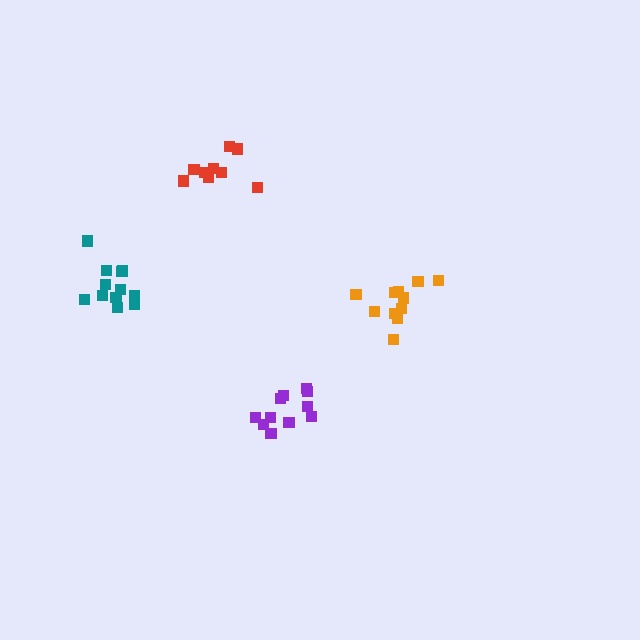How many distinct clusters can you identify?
There are 4 distinct clusters.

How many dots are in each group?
Group 1: 9 dots, Group 2: 11 dots, Group 3: 11 dots, Group 4: 12 dots (43 total).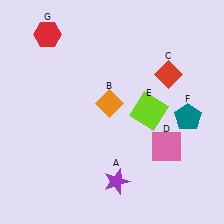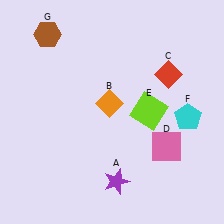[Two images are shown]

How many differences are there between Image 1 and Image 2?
There are 2 differences between the two images.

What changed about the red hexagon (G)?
In Image 1, G is red. In Image 2, it changed to brown.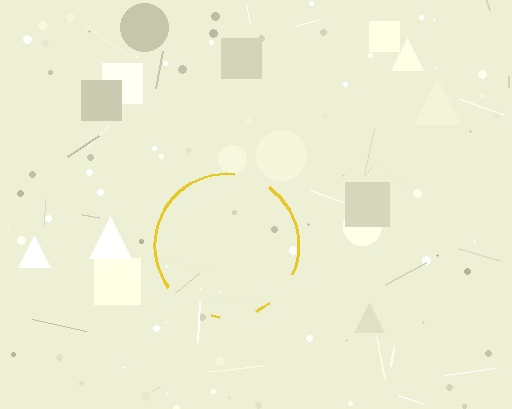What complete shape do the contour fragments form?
The contour fragments form a circle.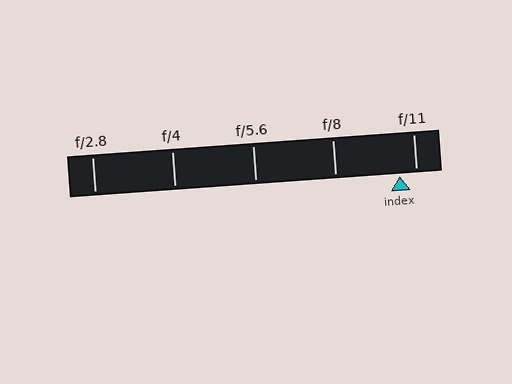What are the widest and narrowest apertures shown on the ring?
The widest aperture shown is f/2.8 and the narrowest is f/11.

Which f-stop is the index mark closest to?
The index mark is closest to f/11.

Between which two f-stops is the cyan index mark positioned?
The index mark is between f/8 and f/11.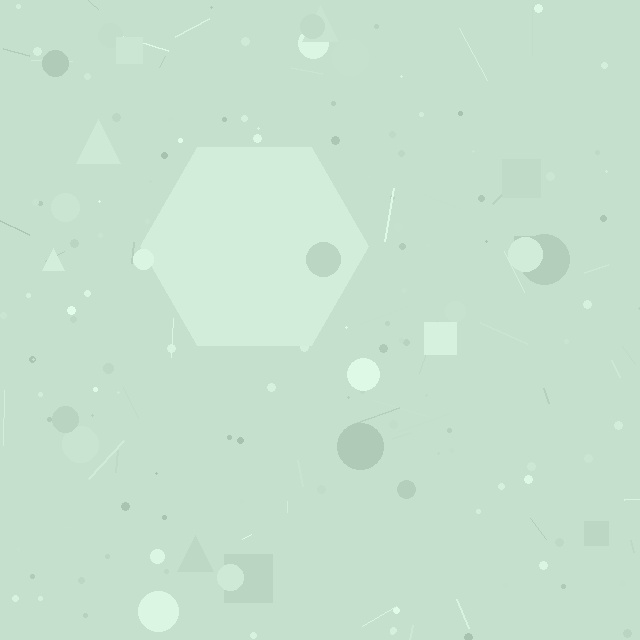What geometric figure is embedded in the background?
A hexagon is embedded in the background.